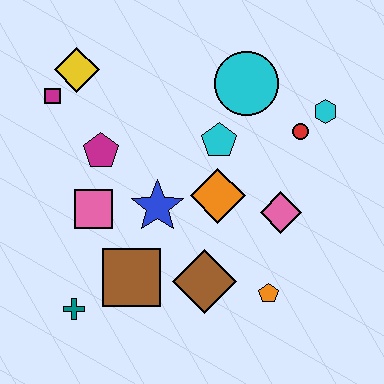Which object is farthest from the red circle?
The teal cross is farthest from the red circle.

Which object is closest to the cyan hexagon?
The red circle is closest to the cyan hexagon.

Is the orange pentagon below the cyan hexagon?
Yes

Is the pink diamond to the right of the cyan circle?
Yes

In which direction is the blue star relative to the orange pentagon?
The blue star is to the left of the orange pentagon.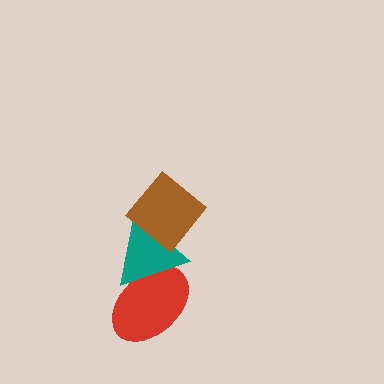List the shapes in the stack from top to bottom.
From top to bottom: the brown diamond, the teal triangle, the red ellipse.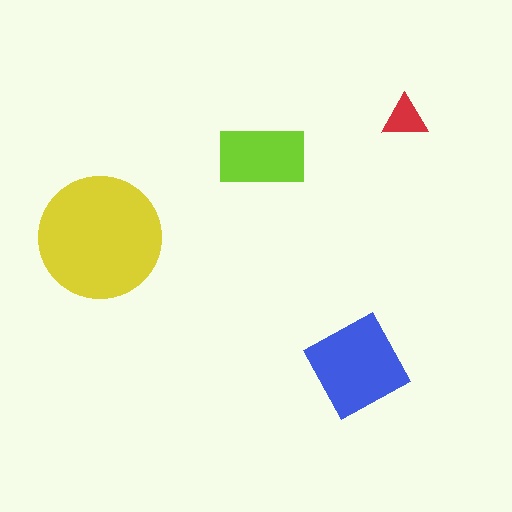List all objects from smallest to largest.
The red triangle, the lime rectangle, the blue diamond, the yellow circle.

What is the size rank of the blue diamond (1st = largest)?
2nd.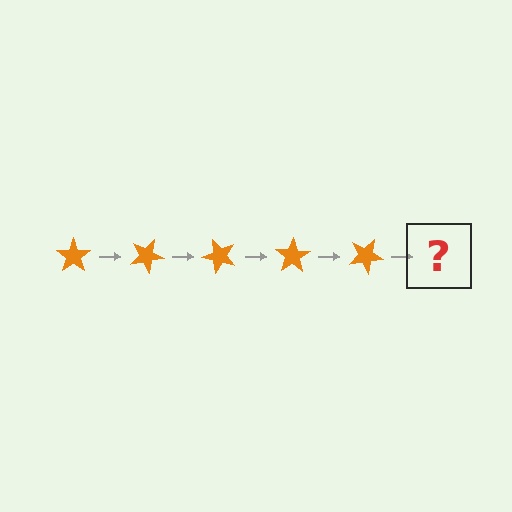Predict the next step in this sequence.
The next step is an orange star rotated 125 degrees.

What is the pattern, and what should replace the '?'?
The pattern is that the star rotates 25 degrees each step. The '?' should be an orange star rotated 125 degrees.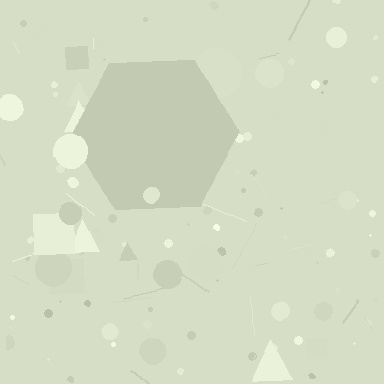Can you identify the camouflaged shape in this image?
The camouflaged shape is a hexagon.